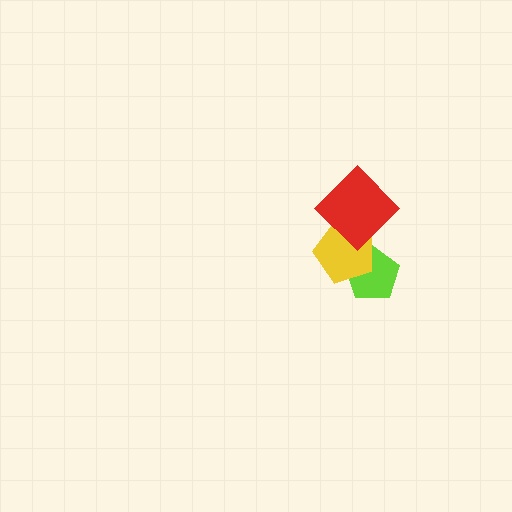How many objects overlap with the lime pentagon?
1 object overlaps with the lime pentagon.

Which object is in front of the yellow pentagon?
The red diamond is in front of the yellow pentagon.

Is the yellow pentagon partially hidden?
Yes, it is partially covered by another shape.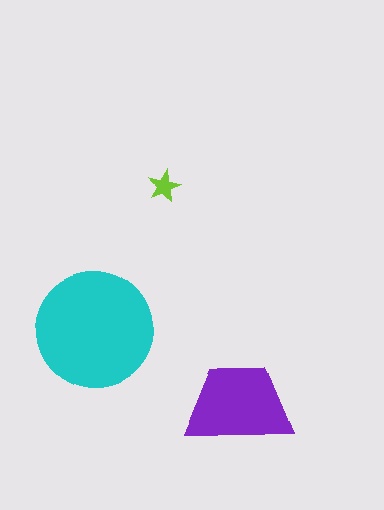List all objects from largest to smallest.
The cyan circle, the purple trapezoid, the lime star.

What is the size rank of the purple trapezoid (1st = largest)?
2nd.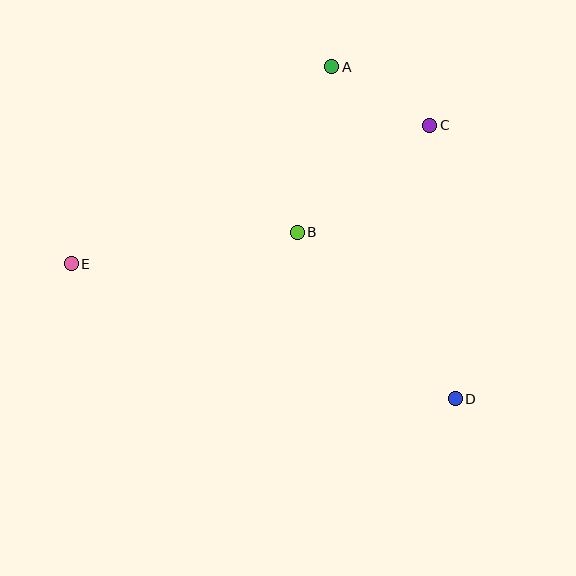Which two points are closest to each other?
Points A and C are closest to each other.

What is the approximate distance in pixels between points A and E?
The distance between A and E is approximately 327 pixels.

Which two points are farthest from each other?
Points D and E are farthest from each other.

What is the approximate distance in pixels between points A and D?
The distance between A and D is approximately 354 pixels.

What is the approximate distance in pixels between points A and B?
The distance between A and B is approximately 169 pixels.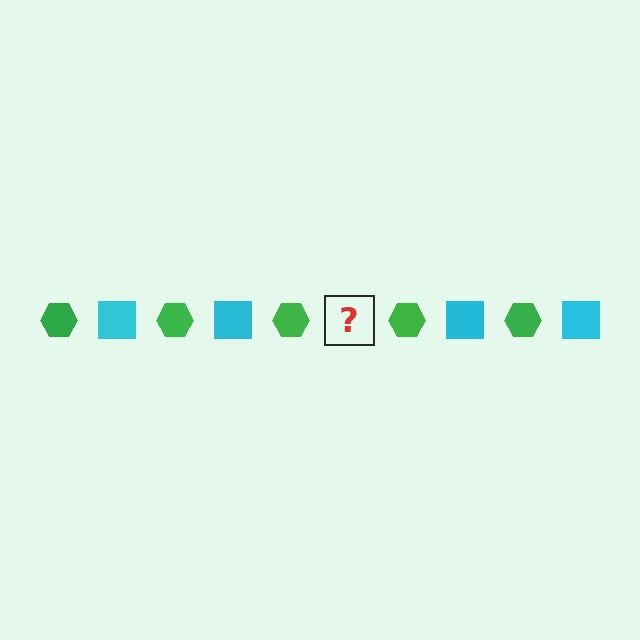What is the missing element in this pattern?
The missing element is a cyan square.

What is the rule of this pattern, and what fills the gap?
The rule is that the pattern alternates between green hexagon and cyan square. The gap should be filled with a cyan square.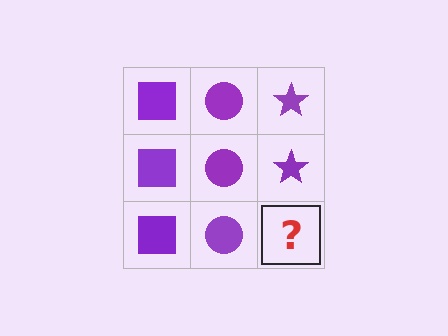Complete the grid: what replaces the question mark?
The question mark should be replaced with a purple star.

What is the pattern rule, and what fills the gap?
The rule is that each column has a consistent shape. The gap should be filled with a purple star.